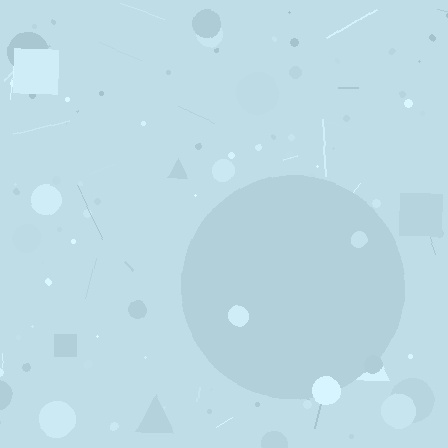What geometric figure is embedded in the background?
A circle is embedded in the background.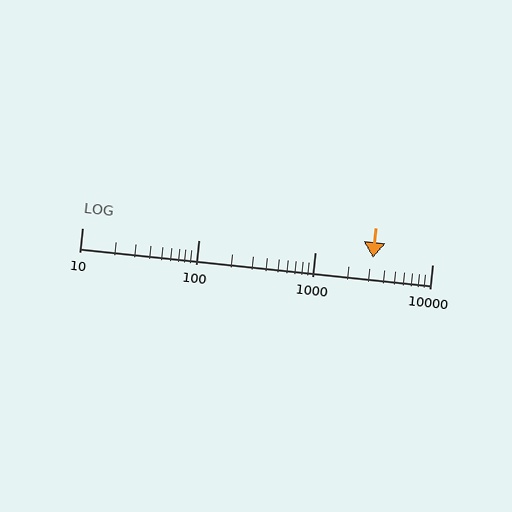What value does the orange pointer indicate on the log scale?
The pointer indicates approximately 3100.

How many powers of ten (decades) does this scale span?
The scale spans 3 decades, from 10 to 10000.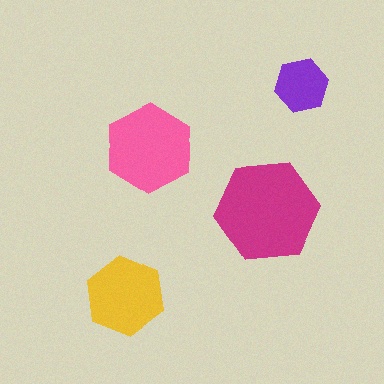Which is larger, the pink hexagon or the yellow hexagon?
The pink one.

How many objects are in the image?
There are 4 objects in the image.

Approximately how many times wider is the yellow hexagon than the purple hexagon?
About 1.5 times wider.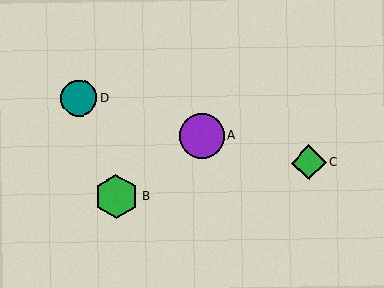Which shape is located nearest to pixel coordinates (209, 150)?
The purple circle (labeled A) at (202, 136) is nearest to that location.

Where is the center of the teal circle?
The center of the teal circle is at (79, 98).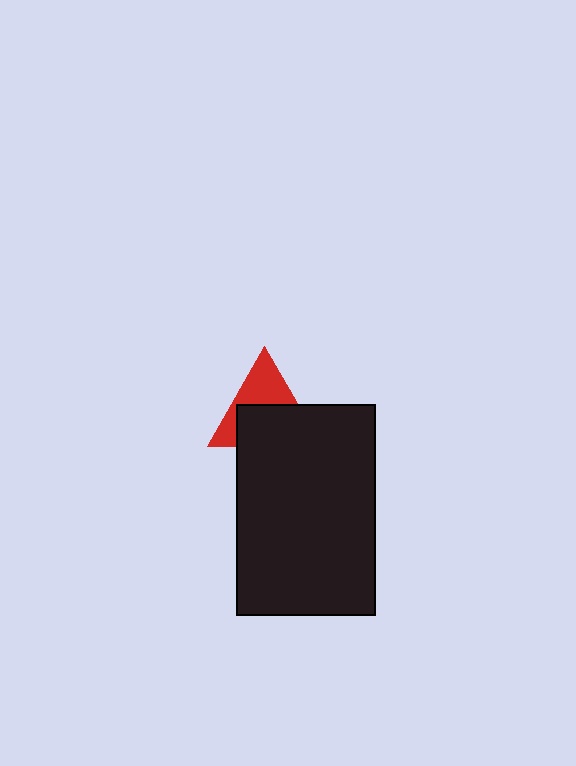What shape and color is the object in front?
The object in front is a black rectangle.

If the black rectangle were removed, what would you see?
You would see the complete red triangle.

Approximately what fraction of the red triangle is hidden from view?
Roughly 56% of the red triangle is hidden behind the black rectangle.